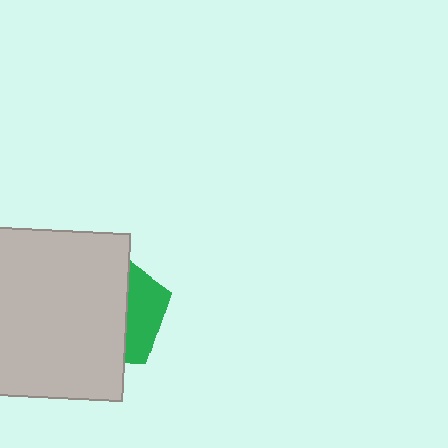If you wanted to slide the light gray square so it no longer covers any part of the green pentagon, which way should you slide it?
Slide it left — that is the most direct way to separate the two shapes.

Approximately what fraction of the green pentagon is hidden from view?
Roughly 68% of the green pentagon is hidden behind the light gray square.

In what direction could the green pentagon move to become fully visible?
The green pentagon could move right. That would shift it out from behind the light gray square entirely.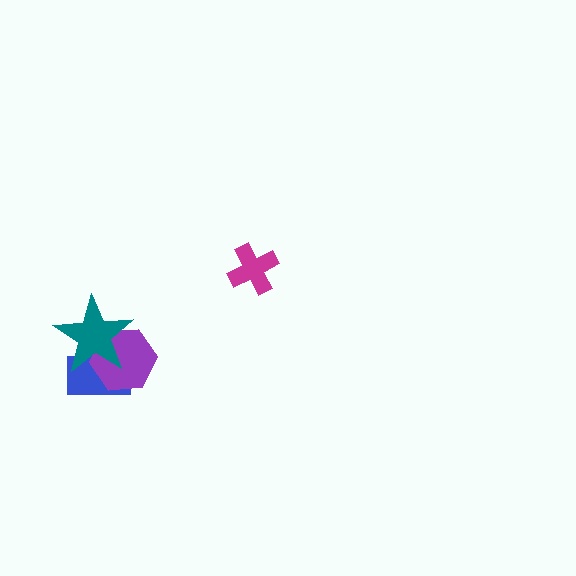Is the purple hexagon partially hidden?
Yes, it is partially covered by another shape.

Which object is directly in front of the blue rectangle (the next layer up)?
The purple hexagon is directly in front of the blue rectangle.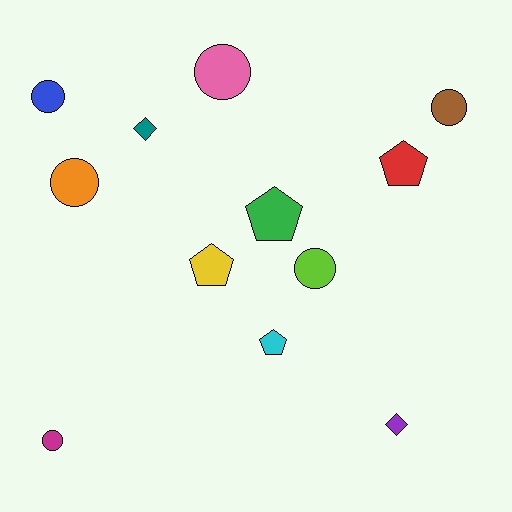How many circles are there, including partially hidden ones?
There are 6 circles.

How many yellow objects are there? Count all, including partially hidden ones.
There is 1 yellow object.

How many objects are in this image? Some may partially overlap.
There are 12 objects.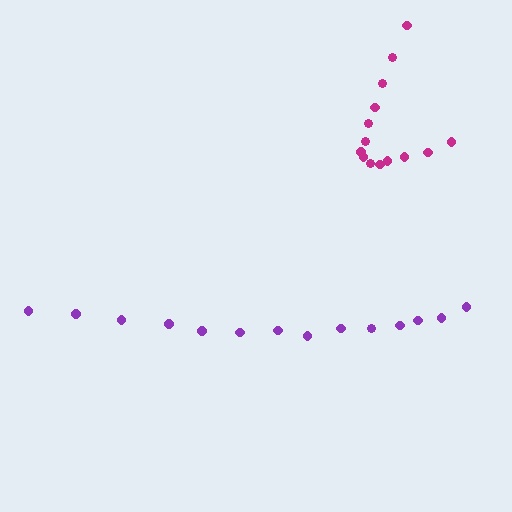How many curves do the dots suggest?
There are 2 distinct paths.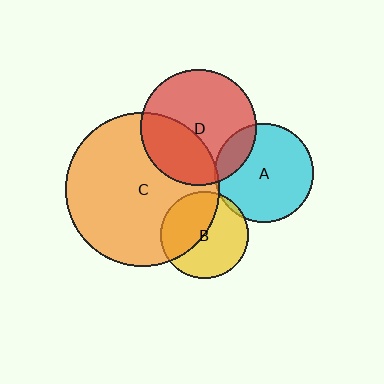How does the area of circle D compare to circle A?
Approximately 1.4 times.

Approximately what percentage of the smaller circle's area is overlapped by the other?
Approximately 45%.